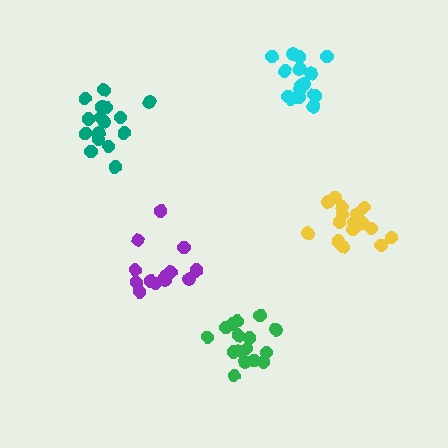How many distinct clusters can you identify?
There are 5 distinct clusters.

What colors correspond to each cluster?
The clusters are colored: cyan, teal, yellow, green, purple.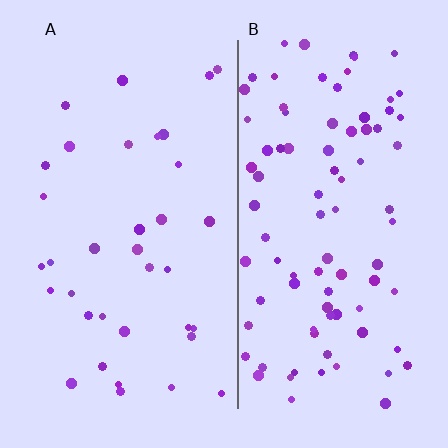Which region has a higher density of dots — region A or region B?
B (the right).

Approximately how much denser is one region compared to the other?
Approximately 2.5× — region B over region A.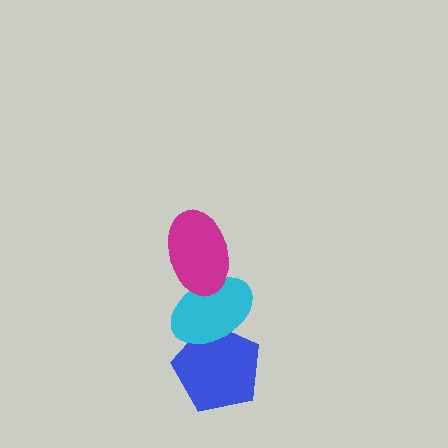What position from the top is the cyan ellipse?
The cyan ellipse is 2nd from the top.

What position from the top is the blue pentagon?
The blue pentagon is 3rd from the top.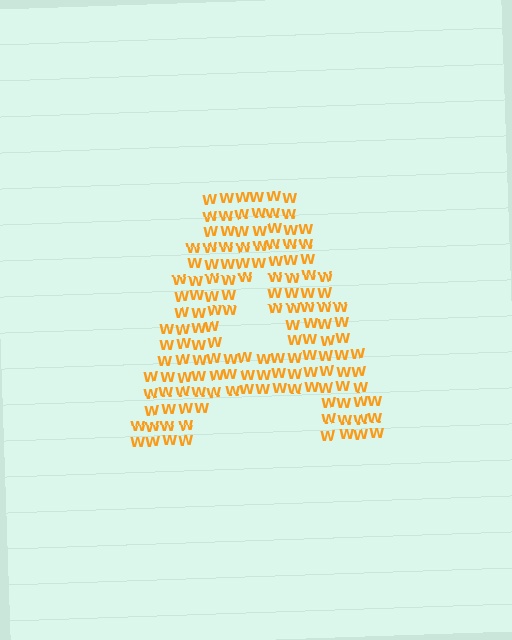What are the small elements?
The small elements are letter W's.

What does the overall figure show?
The overall figure shows the letter A.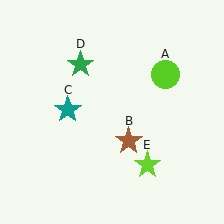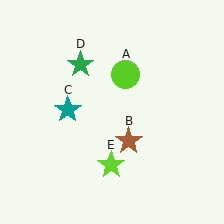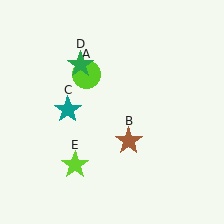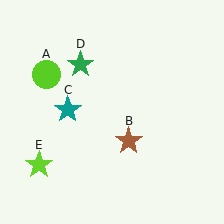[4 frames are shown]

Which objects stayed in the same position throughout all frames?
Brown star (object B) and teal star (object C) and green star (object D) remained stationary.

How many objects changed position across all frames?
2 objects changed position: lime circle (object A), lime star (object E).